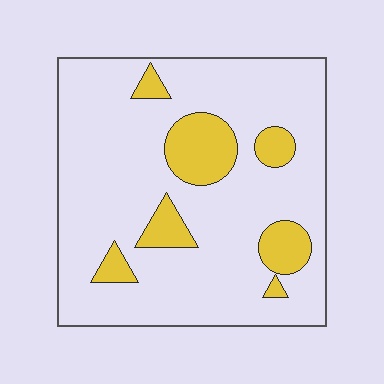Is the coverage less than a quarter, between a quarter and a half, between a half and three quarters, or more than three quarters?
Less than a quarter.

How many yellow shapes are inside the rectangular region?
7.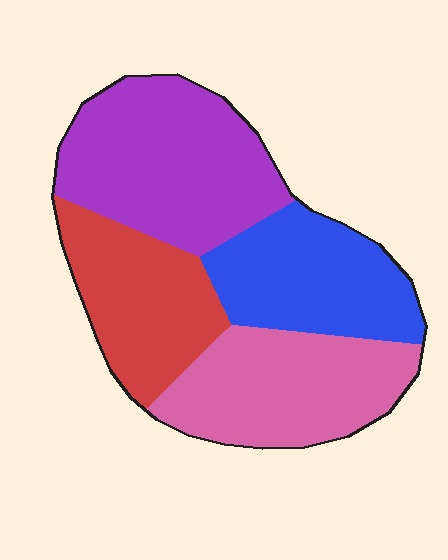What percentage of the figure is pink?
Pink takes up about one quarter (1/4) of the figure.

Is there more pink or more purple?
Purple.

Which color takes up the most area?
Purple, at roughly 30%.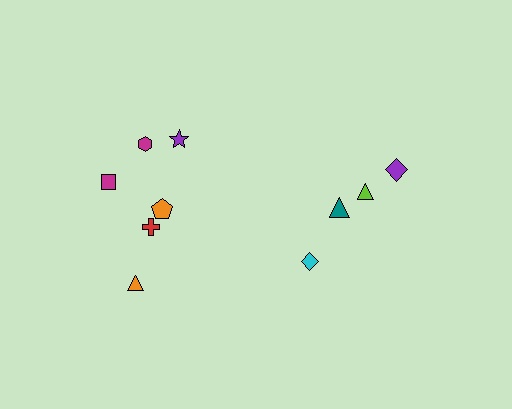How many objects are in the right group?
There are 4 objects.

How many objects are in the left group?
There are 6 objects.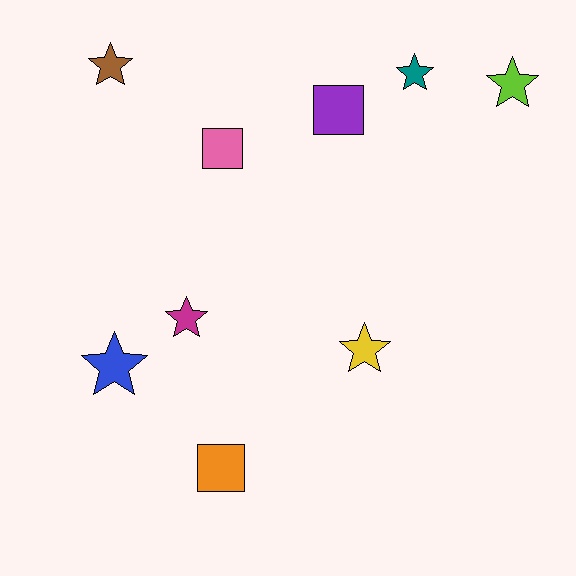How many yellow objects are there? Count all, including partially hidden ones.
There is 1 yellow object.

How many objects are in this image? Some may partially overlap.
There are 9 objects.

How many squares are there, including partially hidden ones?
There are 3 squares.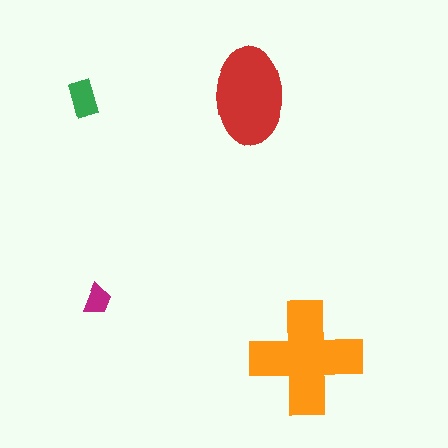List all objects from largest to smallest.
The orange cross, the red ellipse, the green rectangle, the magenta trapezoid.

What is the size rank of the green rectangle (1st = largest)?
3rd.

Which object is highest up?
The green rectangle is topmost.